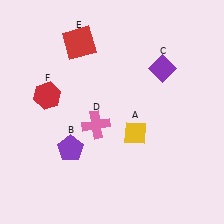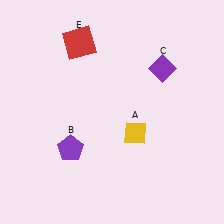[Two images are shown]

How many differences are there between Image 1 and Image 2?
There are 2 differences between the two images.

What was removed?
The pink cross (D), the red hexagon (F) were removed in Image 2.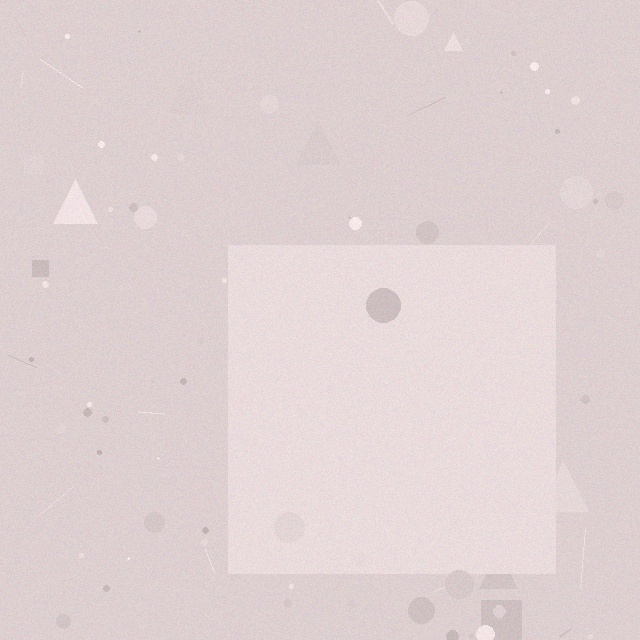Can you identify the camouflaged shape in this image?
The camouflaged shape is a square.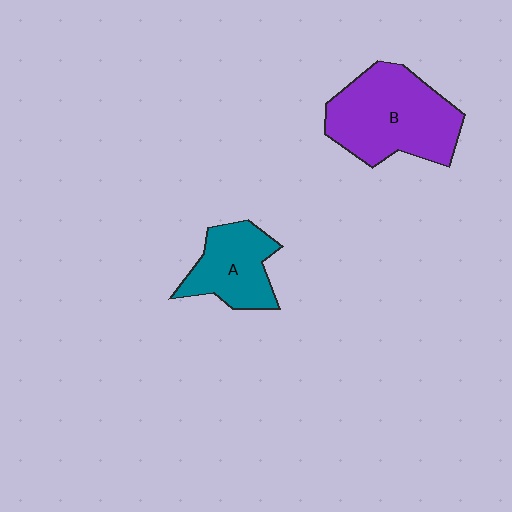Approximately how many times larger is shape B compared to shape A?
Approximately 1.7 times.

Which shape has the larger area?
Shape B (purple).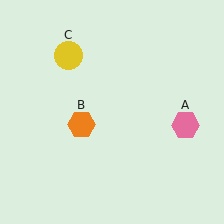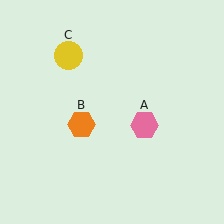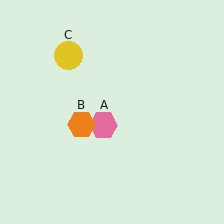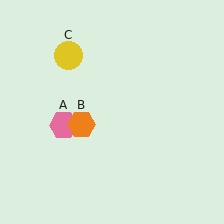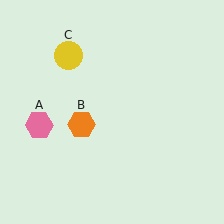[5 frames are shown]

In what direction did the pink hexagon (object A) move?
The pink hexagon (object A) moved left.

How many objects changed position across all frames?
1 object changed position: pink hexagon (object A).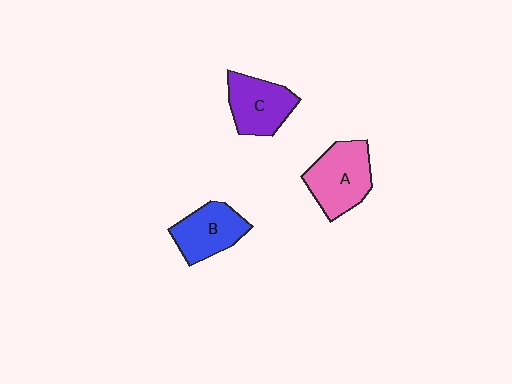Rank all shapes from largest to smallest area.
From largest to smallest: A (pink), C (purple), B (blue).